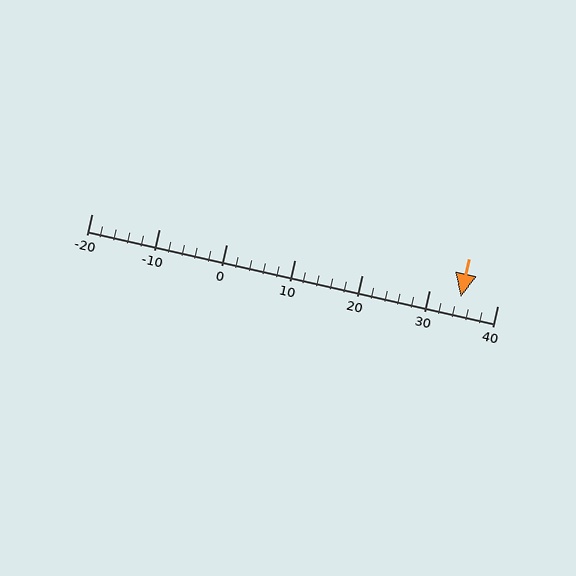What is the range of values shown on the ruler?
The ruler shows values from -20 to 40.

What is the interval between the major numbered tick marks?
The major tick marks are spaced 10 units apart.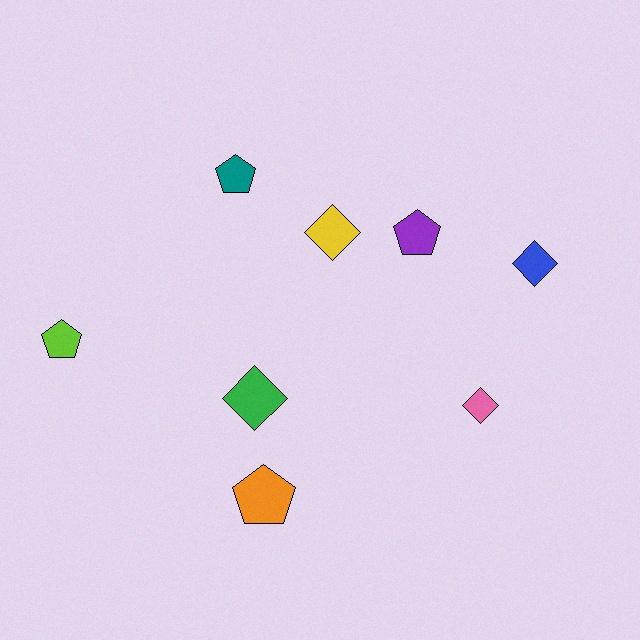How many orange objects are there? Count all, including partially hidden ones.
There is 1 orange object.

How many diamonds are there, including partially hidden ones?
There are 4 diamonds.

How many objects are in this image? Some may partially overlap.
There are 8 objects.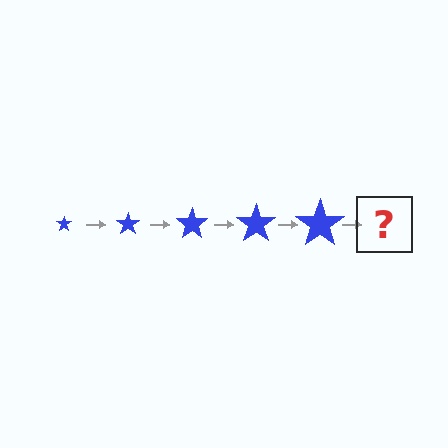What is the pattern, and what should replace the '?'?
The pattern is that the star gets progressively larger each step. The '?' should be a blue star, larger than the previous one.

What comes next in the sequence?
The next element should be a blue star, larger than the previous one.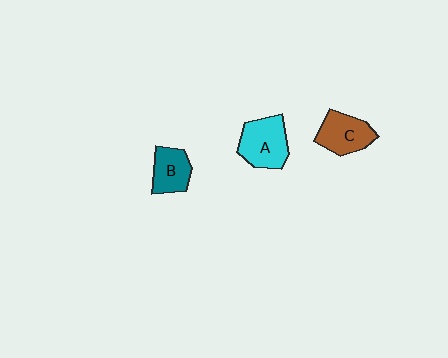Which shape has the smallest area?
Shape B (teal).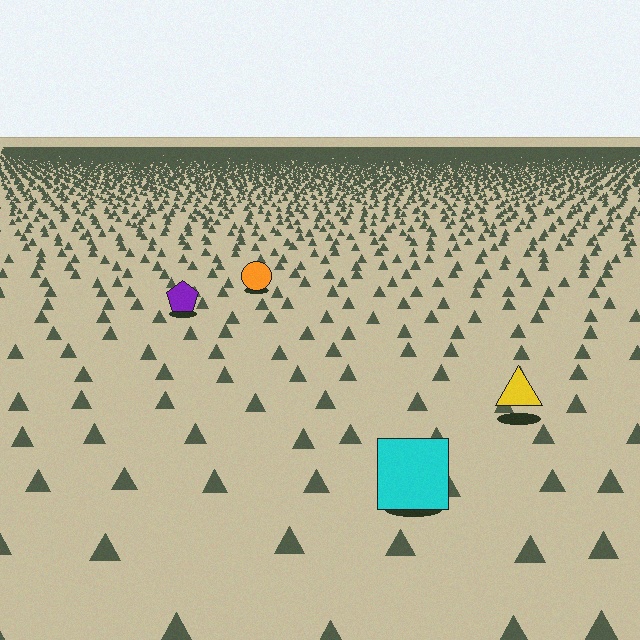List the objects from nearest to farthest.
From nearest to farthest: the cyan square, the yellow triangle, the purple pentagon, the orange circle.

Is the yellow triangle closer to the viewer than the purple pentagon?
Yes. The yellow triangle is closer — you can tell from the texture gradient: the ground texture is coarser near it.